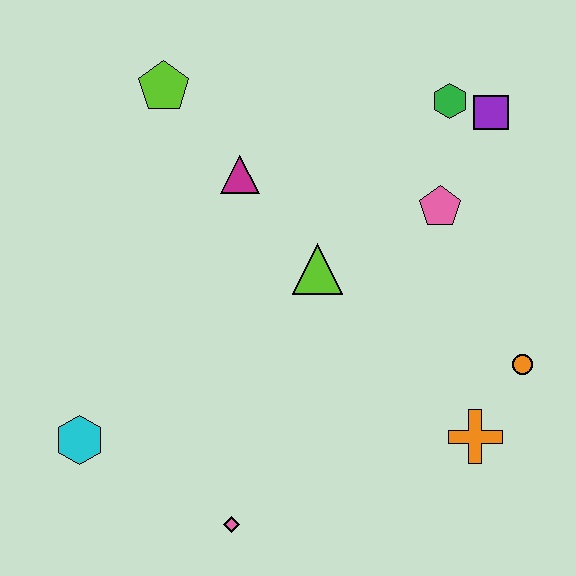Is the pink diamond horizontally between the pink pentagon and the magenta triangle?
No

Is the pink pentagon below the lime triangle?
No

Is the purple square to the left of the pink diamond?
No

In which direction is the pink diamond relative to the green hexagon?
The pink diamond is below the green hexagon.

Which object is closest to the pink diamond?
The cyan hexagon is closest to the pink diamond.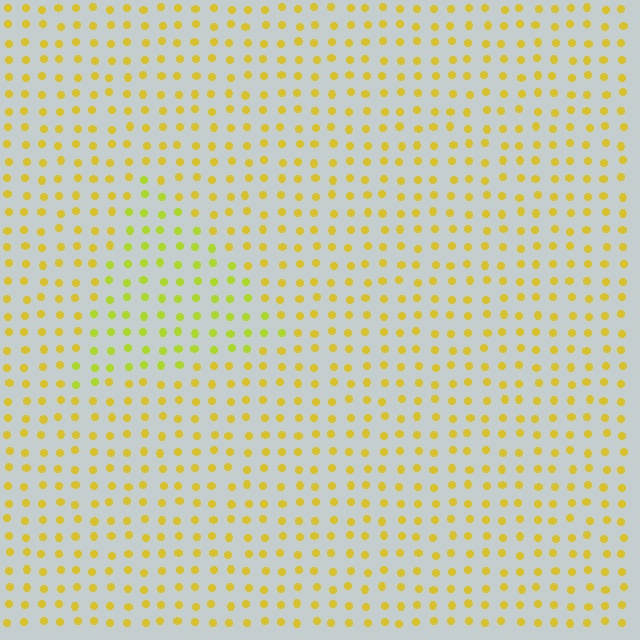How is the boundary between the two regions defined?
The boundary is defined purely by a slight shift in hue (about 24 degrees). Spacing, size, and orientation are identical on both sides.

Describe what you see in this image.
The image is filled with small yellow elements in a uniform arrangement. A triangle-shaped region is visible where the elements are tinted to a slightly different hue, forming a subtle color boundary.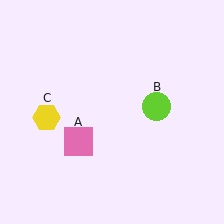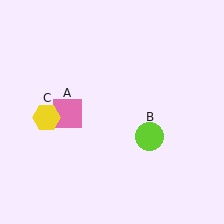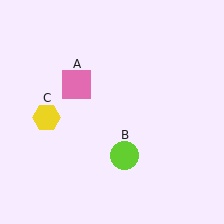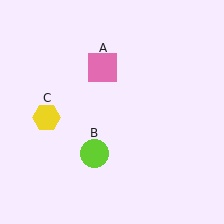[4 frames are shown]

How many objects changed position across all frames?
2 objects changed position: pink square (object A), lime circle (object B).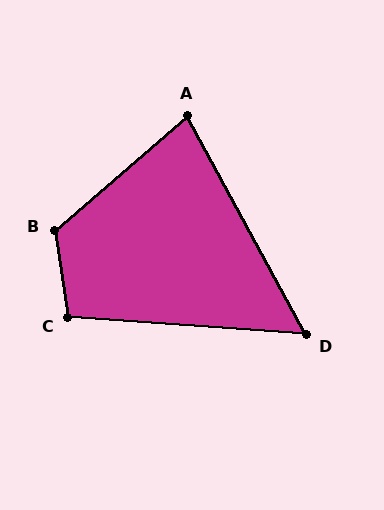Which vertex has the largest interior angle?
B, at approximately 123 degrees.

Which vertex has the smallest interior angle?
D, at approximately 57 degrees.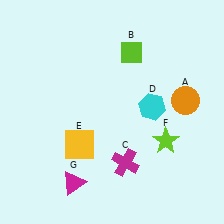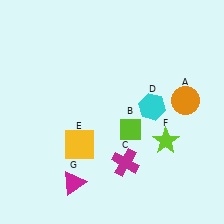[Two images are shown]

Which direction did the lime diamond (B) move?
The lime diamond (B) moved down.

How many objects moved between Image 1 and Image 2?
1 object moved between the two images.